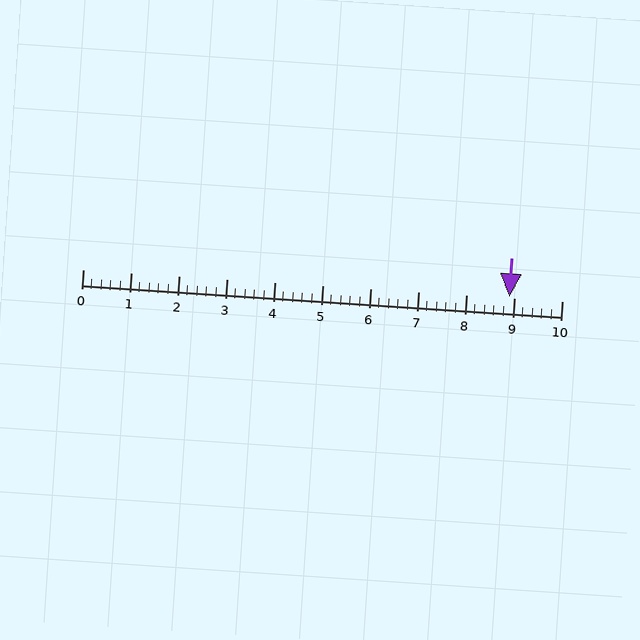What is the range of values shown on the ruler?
The ruler shows values from 0 to 10.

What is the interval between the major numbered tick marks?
The major tick marks are spaced 1 units apart.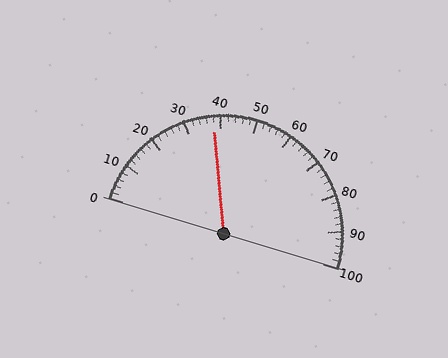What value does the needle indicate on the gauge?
The needle indicates approximately 38.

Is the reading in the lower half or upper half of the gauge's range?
The reading is in the lower half of the range (0 to 100).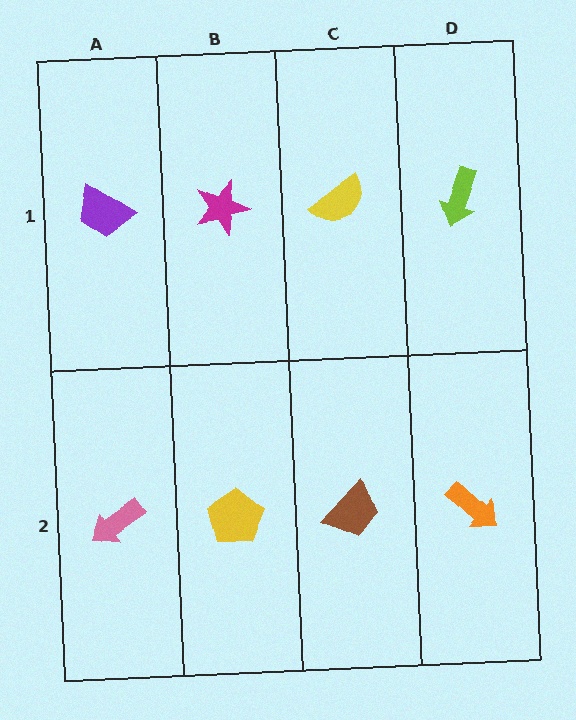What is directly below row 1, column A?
A pink arrow.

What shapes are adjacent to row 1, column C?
A brown trapezoid (row 2, column C), a magenta star (row 1, column B), a lime arrow (row 1, column D).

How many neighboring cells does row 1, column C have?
3.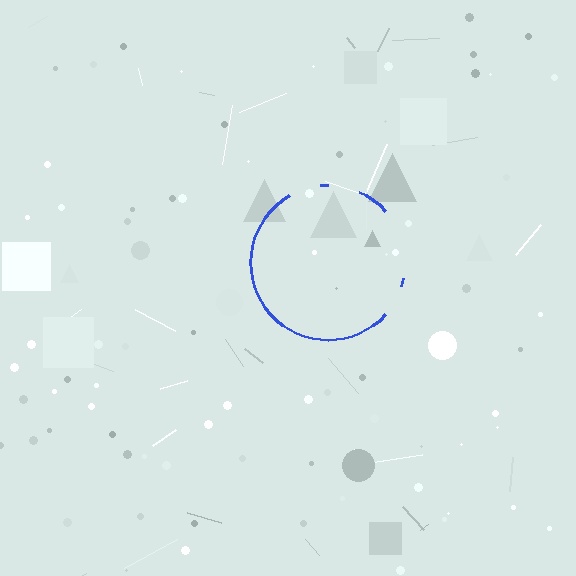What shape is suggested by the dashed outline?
The dashed outline suggests a circle.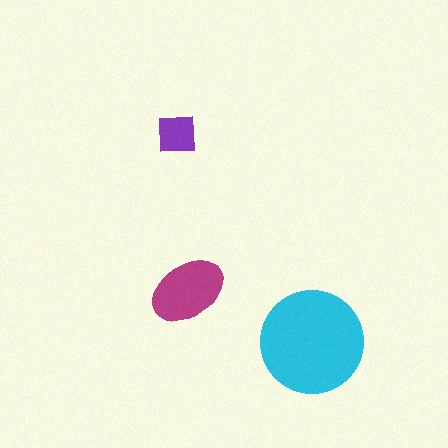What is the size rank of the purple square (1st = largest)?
3rd.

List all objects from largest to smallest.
The cyan circle, the magenta ellipse, the purple square.